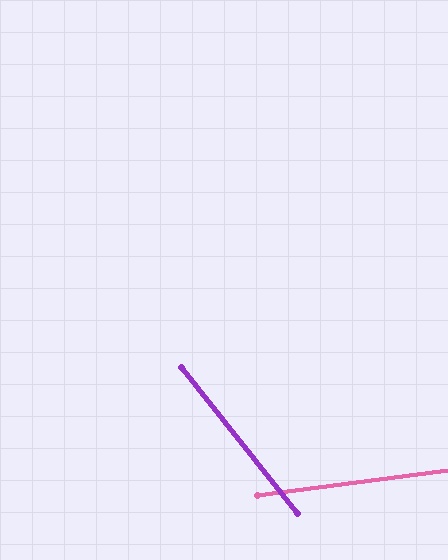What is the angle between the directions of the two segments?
Approximately 59 degrees.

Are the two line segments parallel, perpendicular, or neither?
Neither parallel nor perpendicular — they differ by about 59°.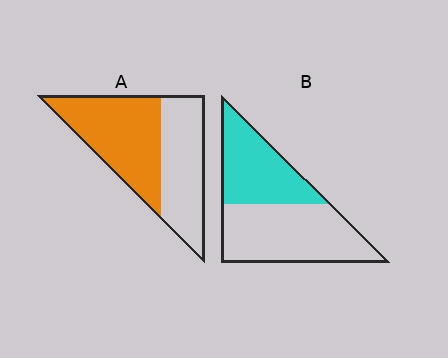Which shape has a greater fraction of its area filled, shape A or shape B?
Shape A.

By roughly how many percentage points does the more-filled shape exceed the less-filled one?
By roughly 10 percentage points (A over B).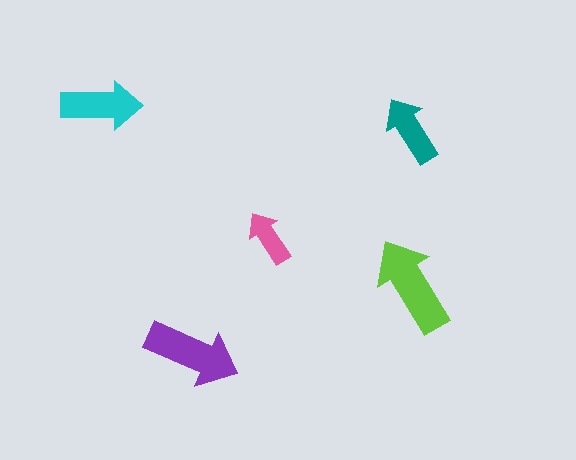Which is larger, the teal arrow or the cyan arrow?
The cyan one.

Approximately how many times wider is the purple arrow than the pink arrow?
About 1.5 times wider.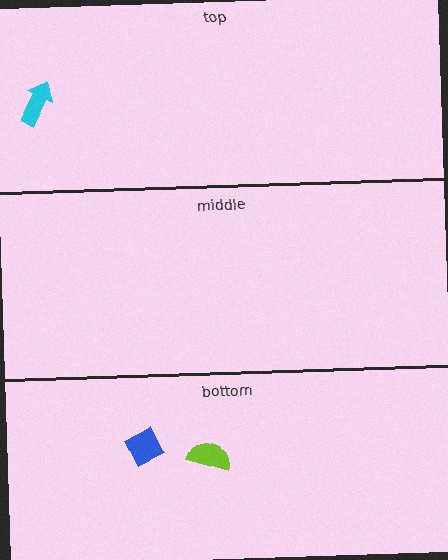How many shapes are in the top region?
1.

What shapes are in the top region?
The cyan arrow.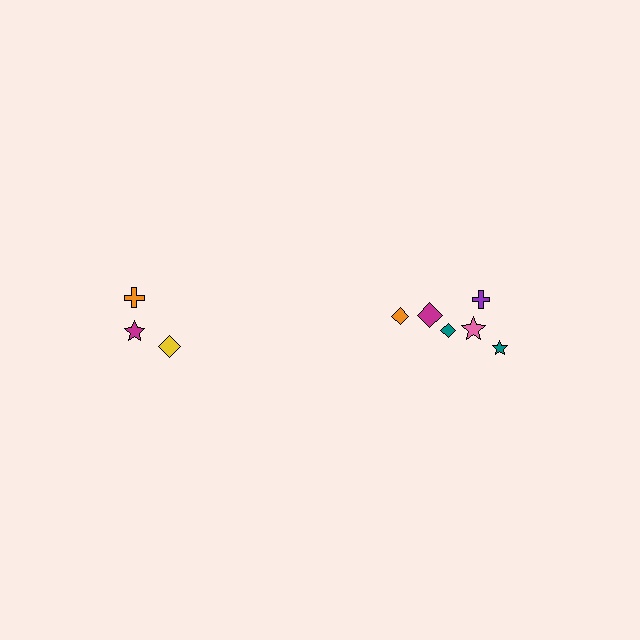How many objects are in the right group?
There are 6 objects.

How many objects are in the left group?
There are 3 objects.